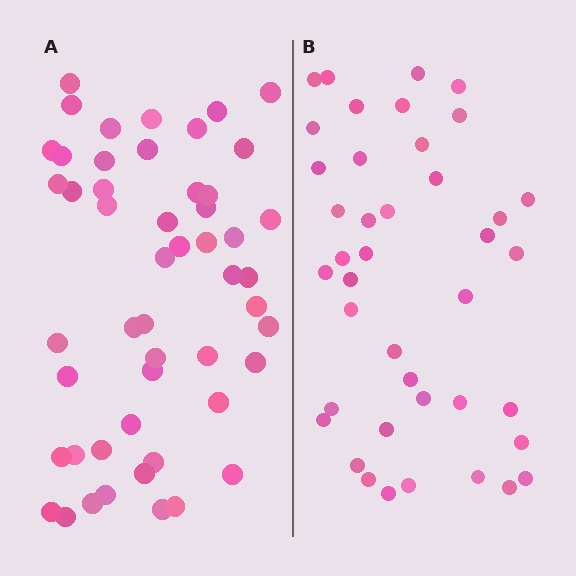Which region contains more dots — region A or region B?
Region A (the left region) has more dots.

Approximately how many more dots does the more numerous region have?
Region A has roughly 10 or so more dots than region B.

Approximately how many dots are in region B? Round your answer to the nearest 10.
About 40 dots. (The exact count is 41, which rounds to 40.)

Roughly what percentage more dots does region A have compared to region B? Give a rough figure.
About 25% more.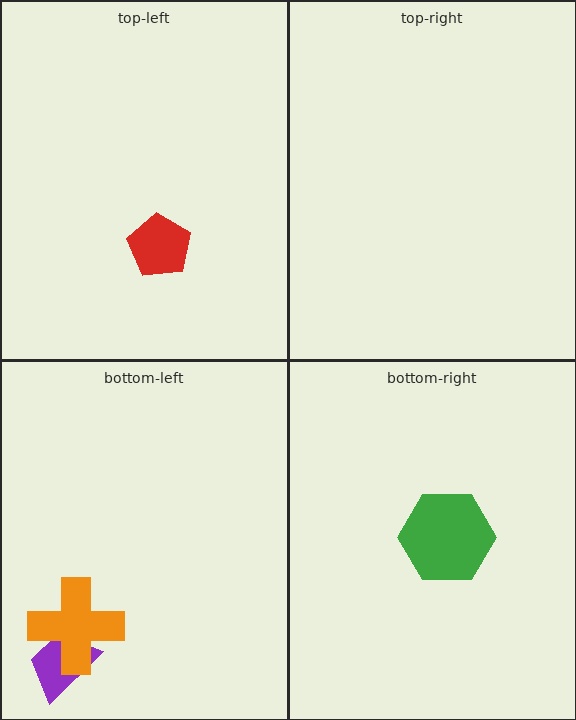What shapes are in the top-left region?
The red pentagon.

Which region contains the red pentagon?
The top-left region.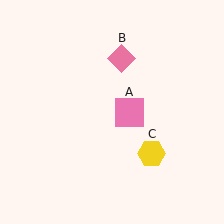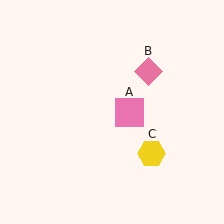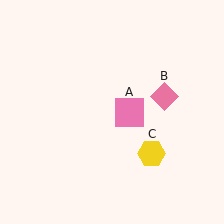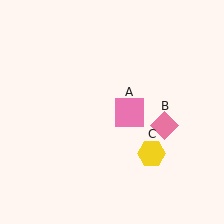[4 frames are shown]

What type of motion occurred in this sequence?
The pink diamond (object B) rotated clockwise around the center of the scene.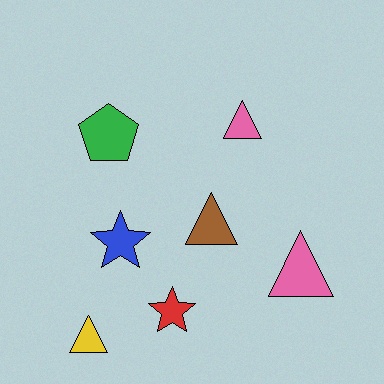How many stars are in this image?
There are 2 stars.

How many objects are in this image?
There are 7 objects.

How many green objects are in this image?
There is 1 green object.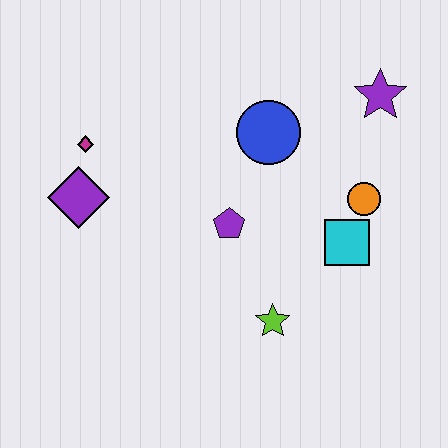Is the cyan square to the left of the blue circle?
No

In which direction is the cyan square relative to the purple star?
The cyan square is below the purple star.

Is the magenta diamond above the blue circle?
No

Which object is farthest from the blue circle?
The purple diamond is farthest from the blue circle.